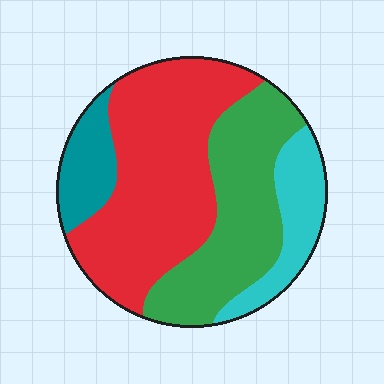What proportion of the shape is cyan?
Cyan takes up less than a quarter of the shape.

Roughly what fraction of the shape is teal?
Teal takes up less than a quarter of the shape.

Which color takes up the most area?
Red, at roughly 45%.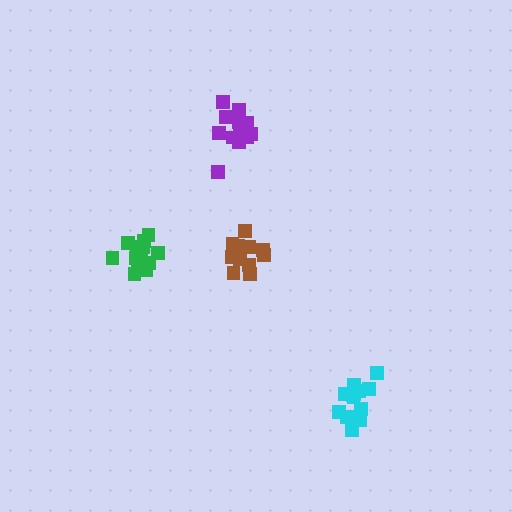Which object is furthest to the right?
The cyan cluster is rightmost.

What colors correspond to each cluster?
The clusters are colored: green, brown, cyan, purple.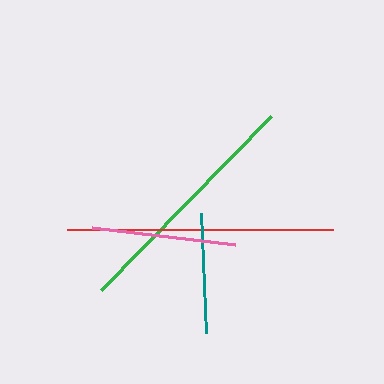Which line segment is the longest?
The red line is the longest at approximately 266 pixels.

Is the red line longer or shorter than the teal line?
The red line is longer than the teal line.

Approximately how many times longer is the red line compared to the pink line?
The red line is approximately 1.8 times the length of the pink line.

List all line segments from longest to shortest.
From longest to shortest: red, green, pink, teal.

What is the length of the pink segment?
The pink segment is approximately 145 pixels long.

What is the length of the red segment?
The red segment is approximately 266 pixels long.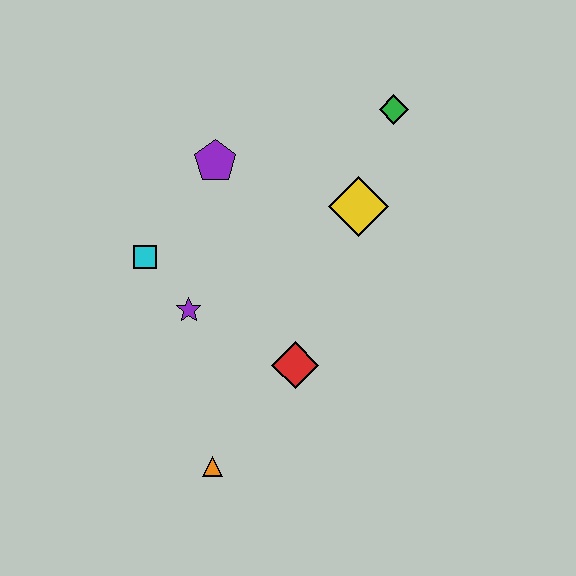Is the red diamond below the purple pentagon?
Yes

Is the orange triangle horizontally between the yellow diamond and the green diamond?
No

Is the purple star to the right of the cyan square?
Yes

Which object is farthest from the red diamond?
The green diamond is farthest from the red diamond.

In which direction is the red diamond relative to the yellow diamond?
The red diamond is below the yellow diamond.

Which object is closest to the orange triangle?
The red diamond is closest to the orange triangle.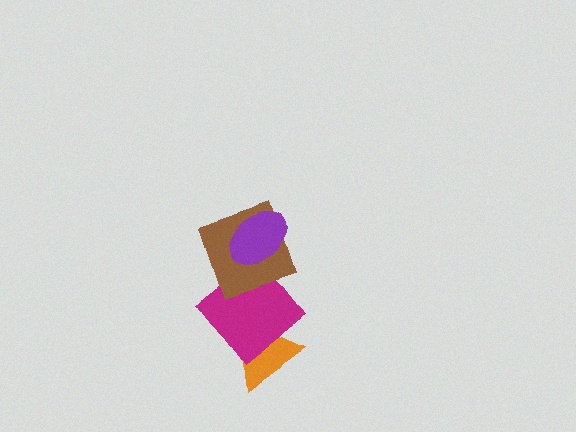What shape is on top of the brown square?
The purple ellipse is on top of the brown square.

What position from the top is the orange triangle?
The orange triangle is 4th from the top.